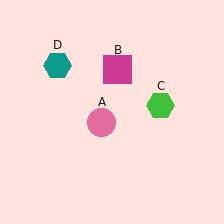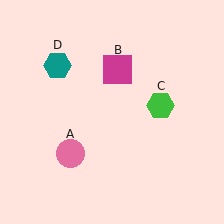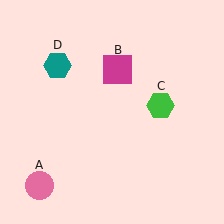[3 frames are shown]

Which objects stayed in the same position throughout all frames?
Magenta square (object B) and green hexagon (object C) and teal hexagon (object D) remained stationary.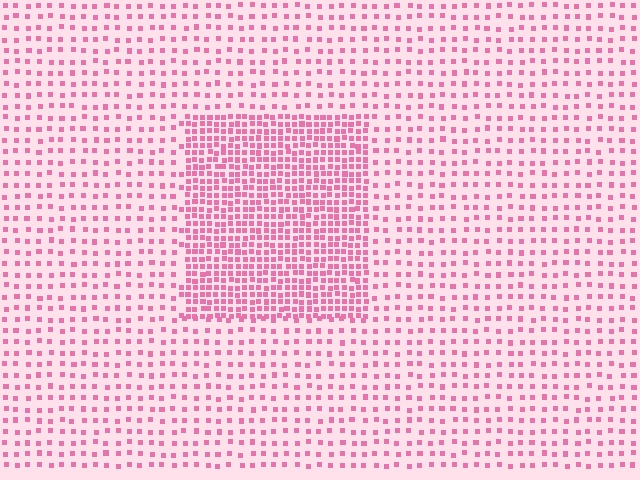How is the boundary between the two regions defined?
The boundary is defined by a change in element density (approximately 2.5x ratio). All elements are the same color, size, and shape.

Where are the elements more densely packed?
The elements are more densely packed inside the rectangle boundary.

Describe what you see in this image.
The image contains small pink elements arranged at two different densities. A rectangle-shaped region is visible where the elements are more densely packed than the surrounding area.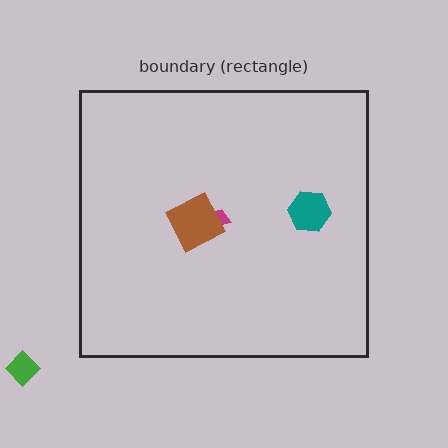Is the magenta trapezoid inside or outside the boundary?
Inside.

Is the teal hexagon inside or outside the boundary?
Inside.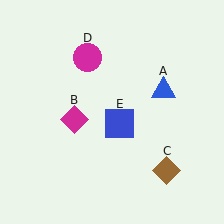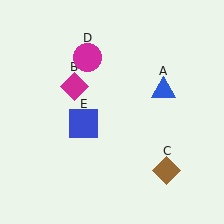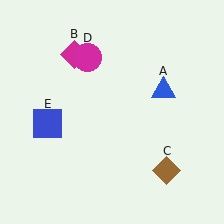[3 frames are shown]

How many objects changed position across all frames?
2 objects changed position: magenta diamond (object B), blue square (object E).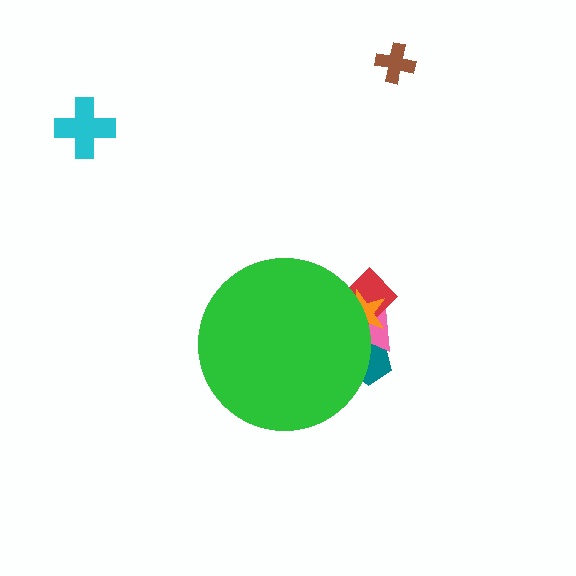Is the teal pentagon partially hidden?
Yes, the teal pentagon is partially hidden behind the green circle.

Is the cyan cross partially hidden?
No, the cyan cross is fully visible.